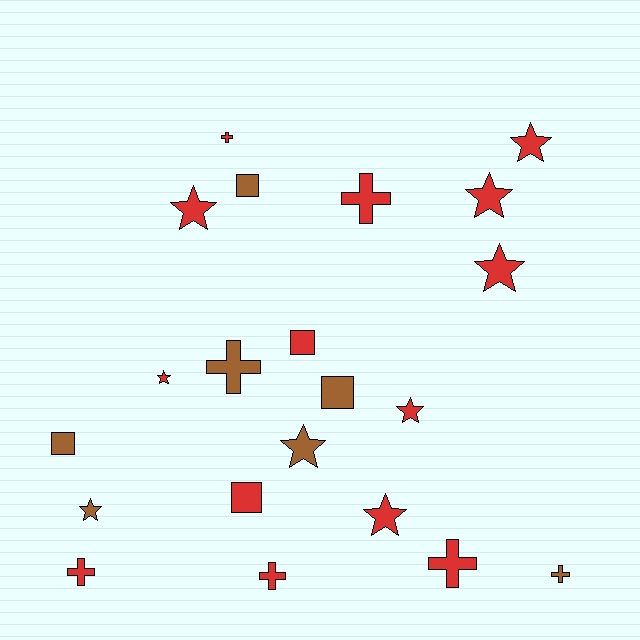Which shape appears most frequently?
Star, with 9 objects.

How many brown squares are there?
There are 3 brown squares.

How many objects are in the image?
There are 21 objects.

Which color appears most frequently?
Red, with 14 objects.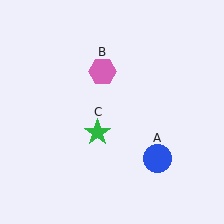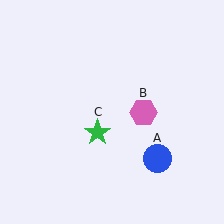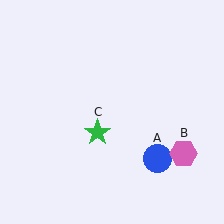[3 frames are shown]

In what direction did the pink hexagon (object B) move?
The pink hexagon (object B) moved down and to the right.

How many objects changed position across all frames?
1 object changed position: pink hexagon (object B).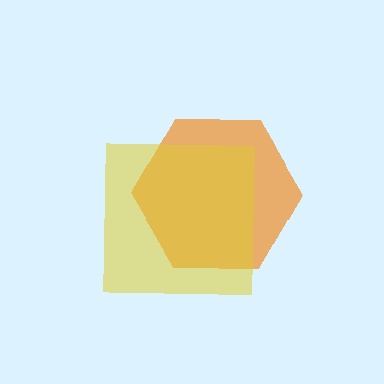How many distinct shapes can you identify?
There are 2 distinct shapes: an orange hexagon, a yellow square.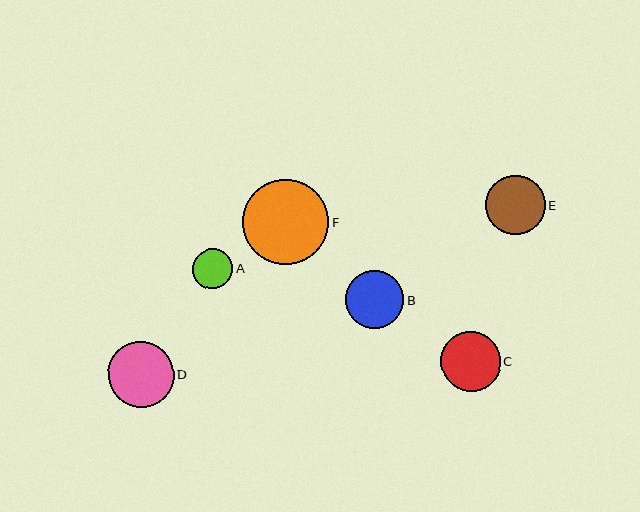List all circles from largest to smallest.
From largest to smallest: F, D, C, E, B, A.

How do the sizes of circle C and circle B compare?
Circle C and circle B are approximately the same size.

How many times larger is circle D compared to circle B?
Circle D is approximately 1.1 times the size of circle B.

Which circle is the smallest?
Circle A is the smallest with a size of approximately 40 pixels.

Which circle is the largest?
Circle F is the largest with a size of approximately 86 pixels.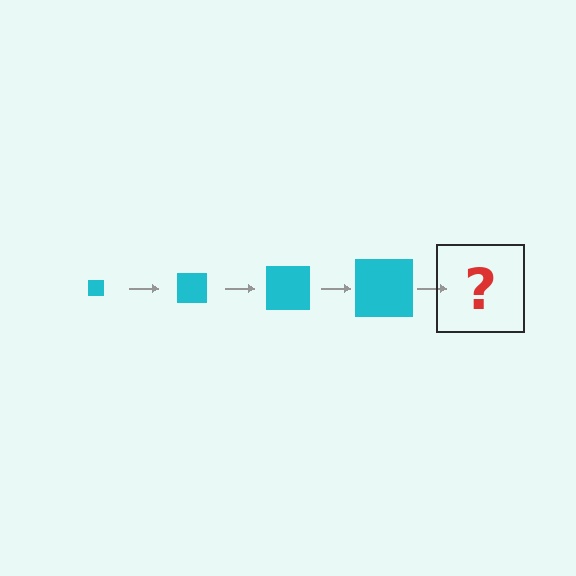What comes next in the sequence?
The next element should be a cyan square, larger than the previous one.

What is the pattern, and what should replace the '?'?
The pattern is that the square gets progressively larger each step. The '?' should be a cyan square, larger than the previous one.